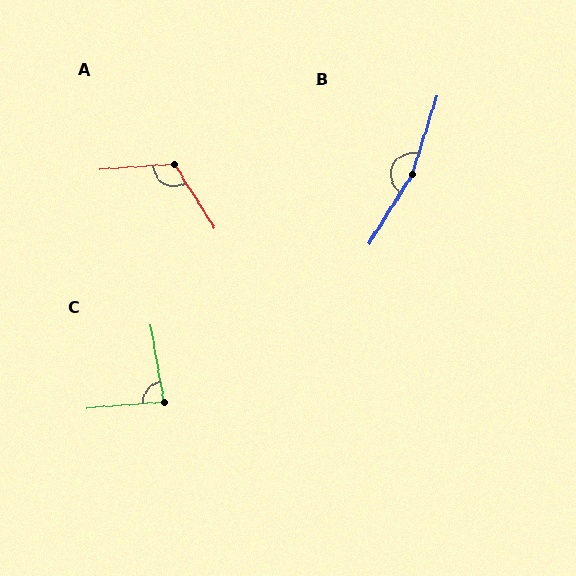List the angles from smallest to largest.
C (85°), A (118°), B (166°).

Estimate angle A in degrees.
Approximately 118 degrees.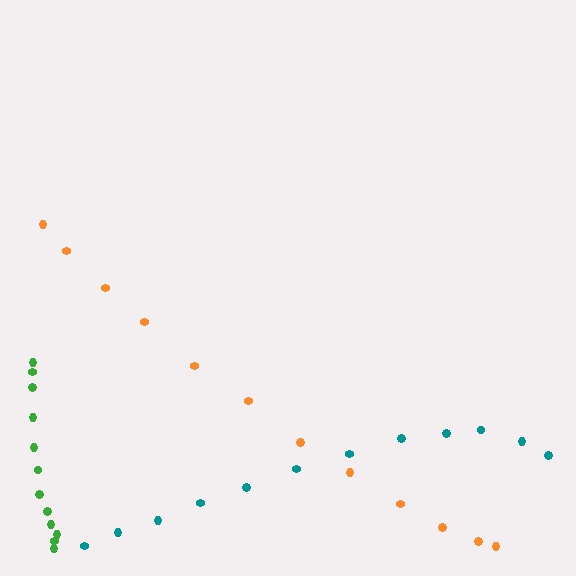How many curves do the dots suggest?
There are 3 distinct paths.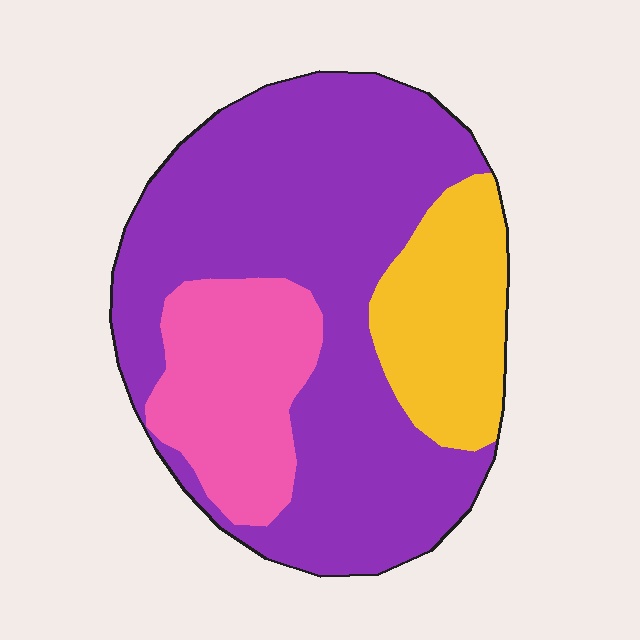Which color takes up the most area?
Purple, at roughly 60%.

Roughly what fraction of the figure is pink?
Pink takes up about one fifth (1/5) of the figure.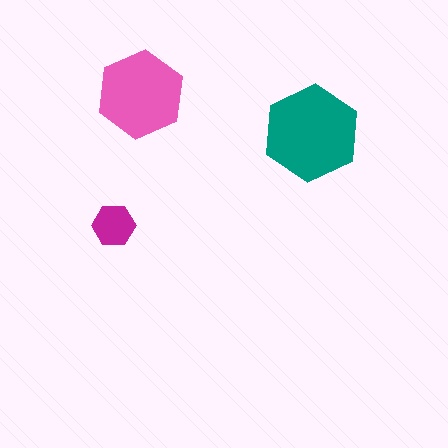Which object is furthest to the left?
The magenta hexagon is leftmost.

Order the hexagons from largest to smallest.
the teal one, the pink one, the magenta one.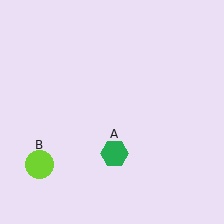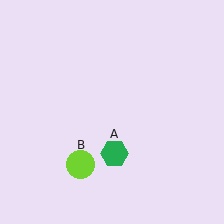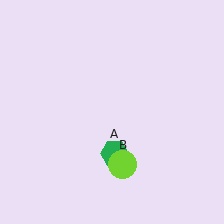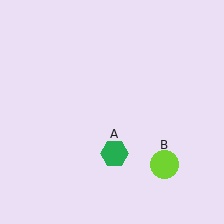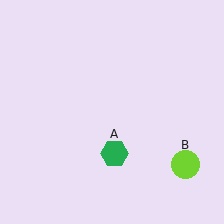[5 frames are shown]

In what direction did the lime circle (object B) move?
The lime circle (object B) moved right.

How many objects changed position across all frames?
1 object changed position: lime circle (object B).